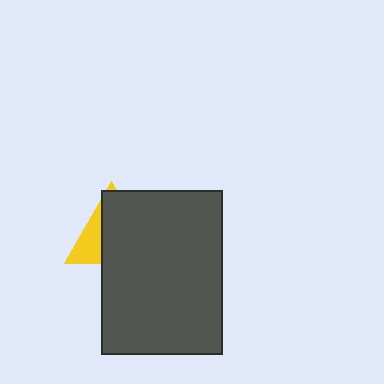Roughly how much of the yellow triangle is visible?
A small part of it is visible (roughly 32%).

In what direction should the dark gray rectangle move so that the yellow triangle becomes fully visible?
The dark gray rectangle should move right. That is the shortest direction to clear the overlap and leave the yellow triangle fully visible.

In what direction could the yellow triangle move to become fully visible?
The yellow triangle could move left. That would shift it out from behind the dark gray rectangle entirely.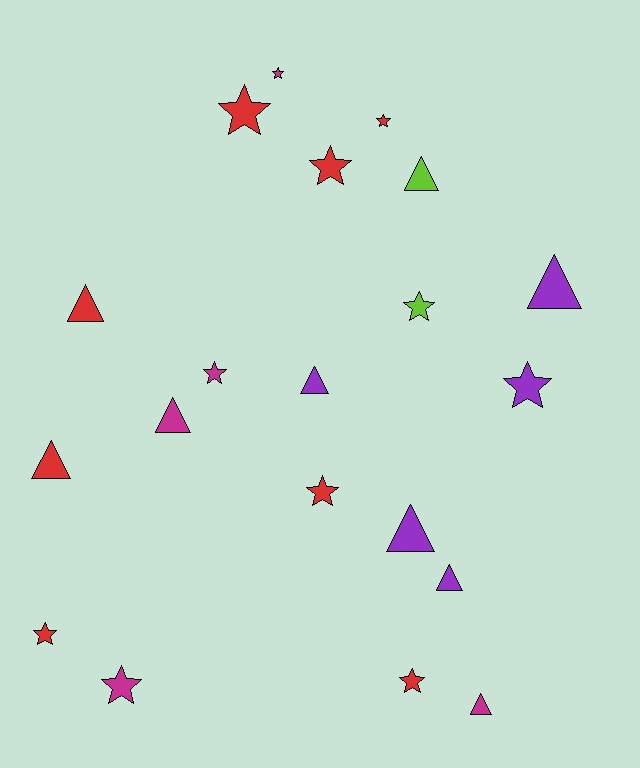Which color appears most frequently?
Red, with 8 objects.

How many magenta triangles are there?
There are 2 magenta triangles.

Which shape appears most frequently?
Star, with 11 objects.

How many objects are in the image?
There are 20 objects.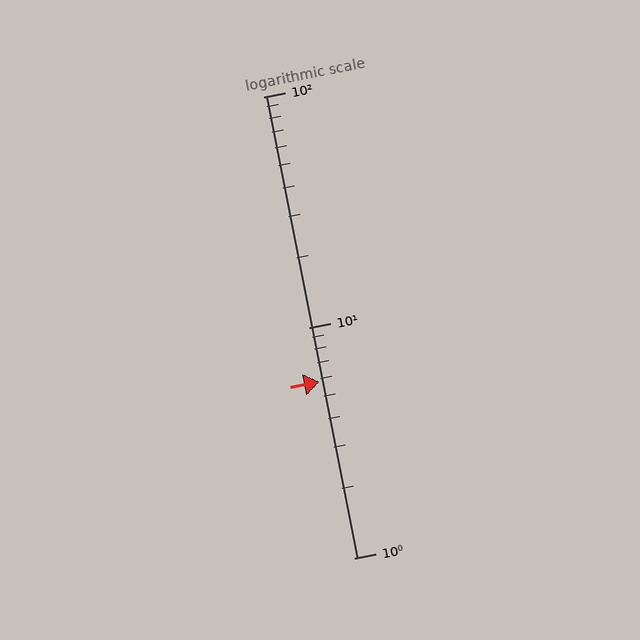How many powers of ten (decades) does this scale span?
The scale spans 2 decades, from 1 to 100.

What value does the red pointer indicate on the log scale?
The pointer indicates approximately 5.8.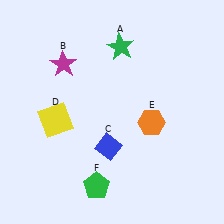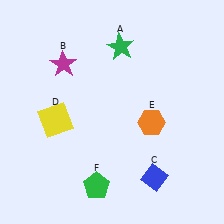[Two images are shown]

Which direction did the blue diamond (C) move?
The blue diamond (C) moved right.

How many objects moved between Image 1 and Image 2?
1 object moved between the two images.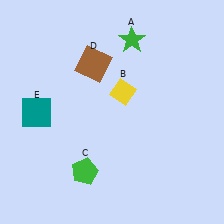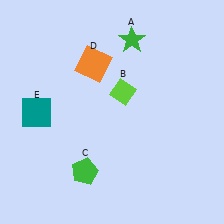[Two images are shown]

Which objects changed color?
B changed from yellow to lime. D changed from brown to orange.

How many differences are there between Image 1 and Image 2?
There are 2 differences between the two images.